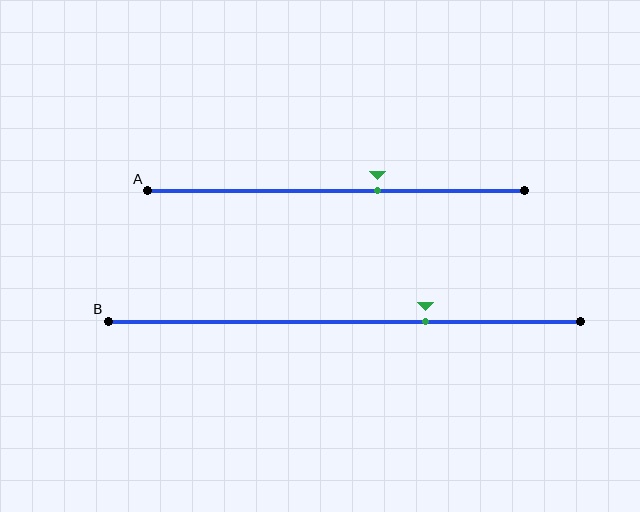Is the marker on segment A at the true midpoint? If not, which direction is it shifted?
No, the marker on segment A is shifted to the right by about 11% of the segment length.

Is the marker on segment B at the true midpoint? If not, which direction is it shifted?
No, the marker on segment B is shifted to the right by about 17% of the segment length.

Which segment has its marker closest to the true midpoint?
Segment A has its marker closest to the true midpoint.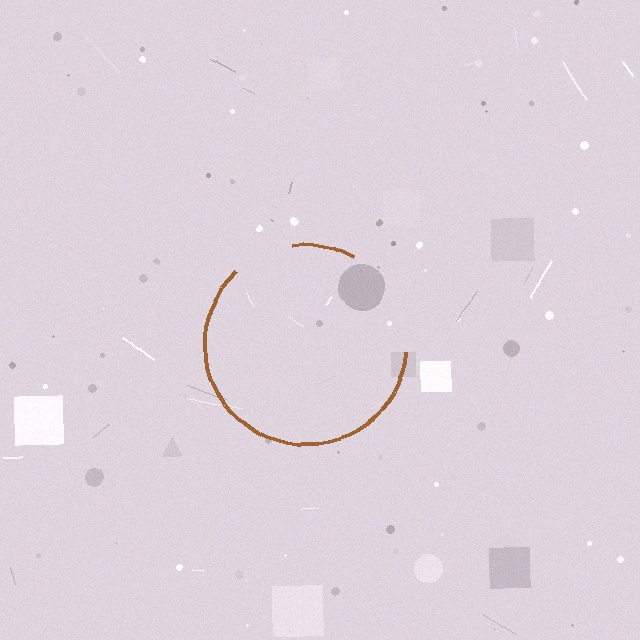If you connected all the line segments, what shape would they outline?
They would outline a circle.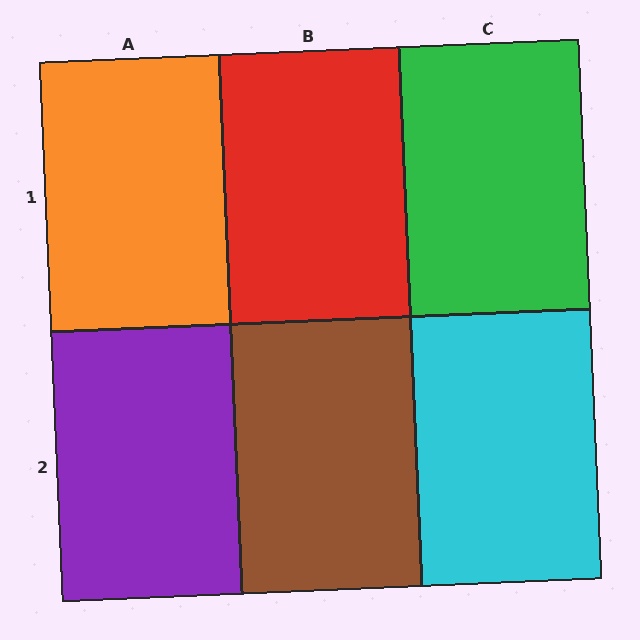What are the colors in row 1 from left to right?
Orange, red, green.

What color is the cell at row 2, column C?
Cyan.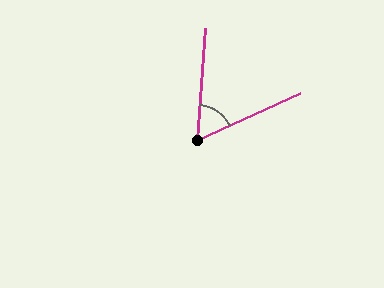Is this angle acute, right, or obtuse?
It is acute.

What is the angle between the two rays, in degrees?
Approximately 61 degrees.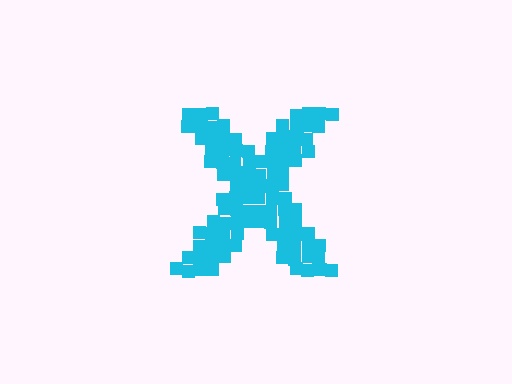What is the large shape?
The large shape is the letter X.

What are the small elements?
The small elements are squares.